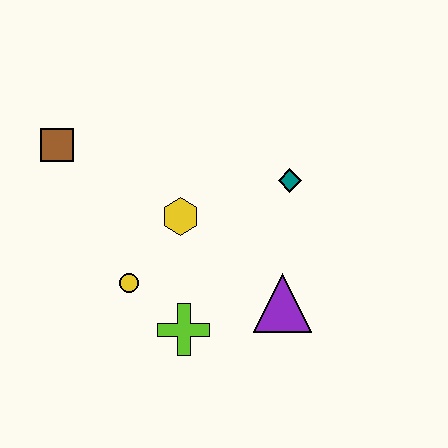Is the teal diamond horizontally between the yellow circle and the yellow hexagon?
No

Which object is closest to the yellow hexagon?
The yellow circle is closest to the yellow hexagon.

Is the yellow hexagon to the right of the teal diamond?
No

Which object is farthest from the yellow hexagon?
The brown square is farthest from the yellow hexagon.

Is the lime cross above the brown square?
No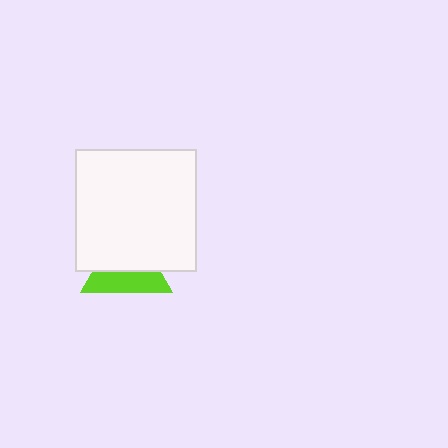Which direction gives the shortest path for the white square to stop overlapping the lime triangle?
Moving up gives the shortest separation.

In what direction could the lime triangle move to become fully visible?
The lime triangle could move down. That would shift it out from behind the white square entirely.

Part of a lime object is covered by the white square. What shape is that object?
It is a triangle.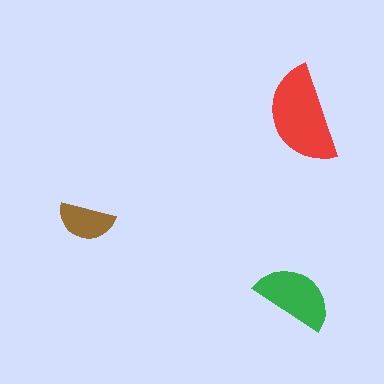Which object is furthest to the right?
The red semicircle is rightmost.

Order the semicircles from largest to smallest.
the red one, the green one, the brown one.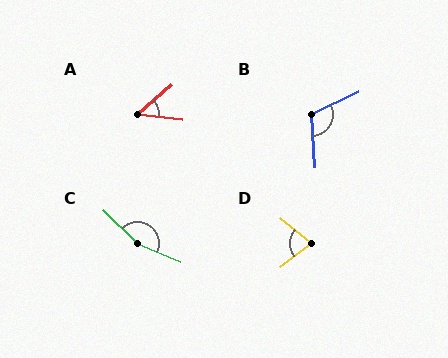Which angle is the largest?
C, at approximately 157 degrees.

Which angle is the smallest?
A, at approximately 47 degrees.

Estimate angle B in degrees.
Approximately 111 degrees.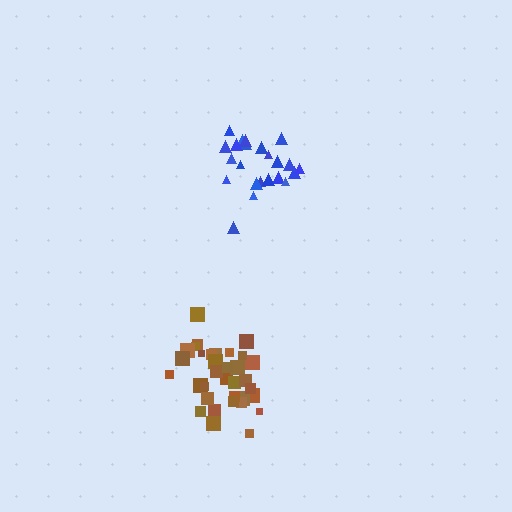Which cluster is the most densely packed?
Brown.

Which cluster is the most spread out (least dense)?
Blue.